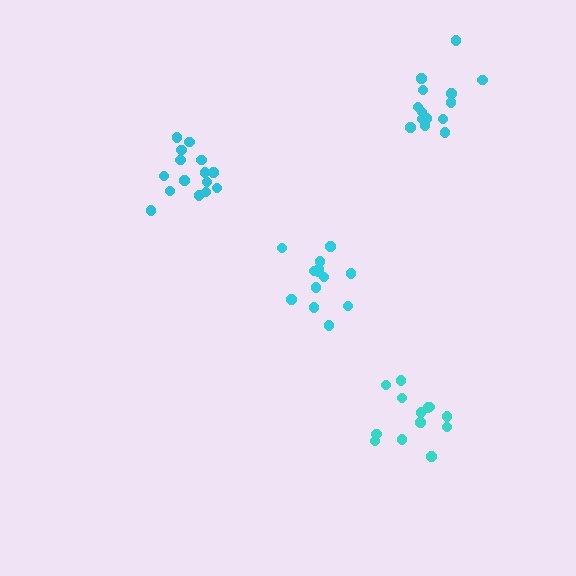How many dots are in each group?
Group 1: 15 dots, Group 2: 13 dots, Group 3: 13 dots, Group 4: 14 dots (55 total).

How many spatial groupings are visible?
There are 4 spatial groupings.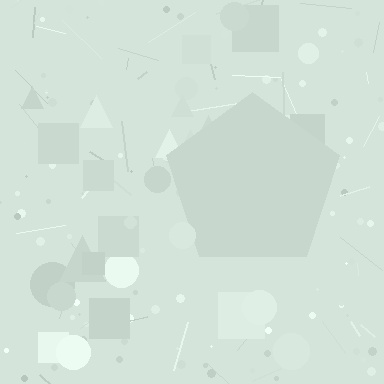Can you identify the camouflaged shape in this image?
The camouflaged shape is a pentagon.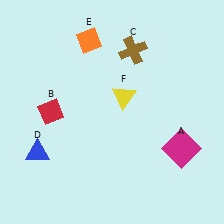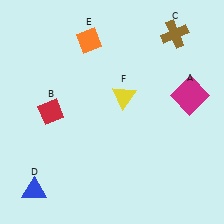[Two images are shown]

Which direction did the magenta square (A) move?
The magenta square (A) moved up.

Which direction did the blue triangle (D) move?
The blue triangle (D) moved down.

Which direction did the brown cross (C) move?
The brown cross (C) moved right.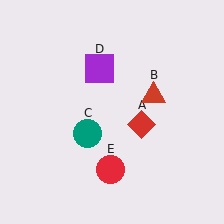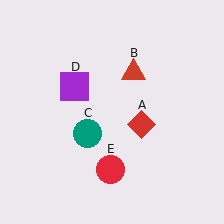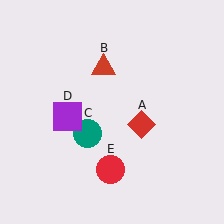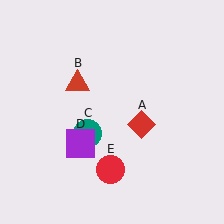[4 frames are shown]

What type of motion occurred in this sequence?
The red triangle (object B), purple square (object D) rotated counterclockwise around the center of the scene.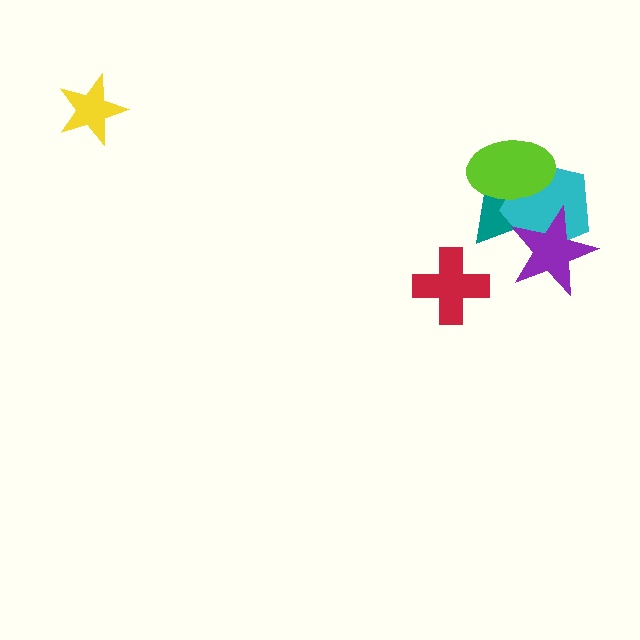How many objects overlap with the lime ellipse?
2 objects overlap with the lime ellipse.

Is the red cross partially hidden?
No, no other shape covers it.